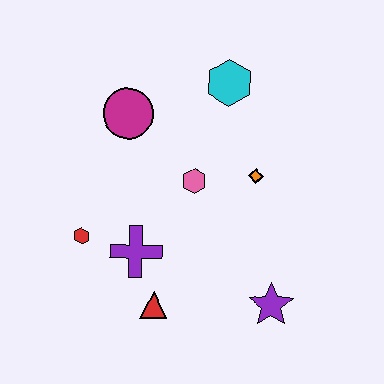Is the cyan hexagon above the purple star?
Yes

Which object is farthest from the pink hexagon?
The purple star is farthest from the pink hexagon.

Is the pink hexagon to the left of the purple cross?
No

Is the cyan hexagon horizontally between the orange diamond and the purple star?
No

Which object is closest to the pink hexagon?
The orange diamond is closest to the pink hexagon.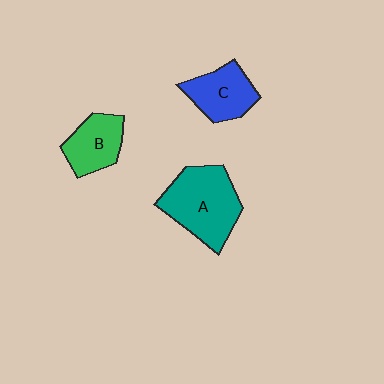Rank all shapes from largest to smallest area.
From largest to smallest: A (teal), C (blue), B (green).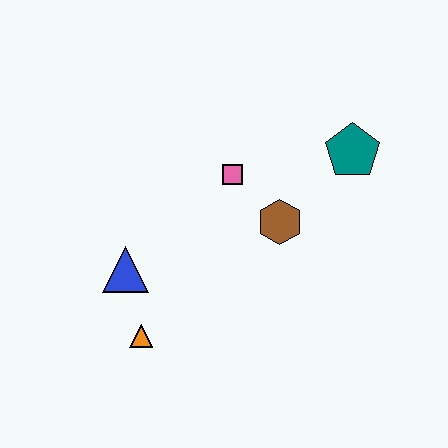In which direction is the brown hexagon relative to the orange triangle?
The brown hexagon is to the right of the orange triangle.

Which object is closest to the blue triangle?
The orange triangle is closest to the blue triangle.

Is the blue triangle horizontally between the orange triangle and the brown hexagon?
No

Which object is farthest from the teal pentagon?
The orange triangle is farthest from the teal pentagon.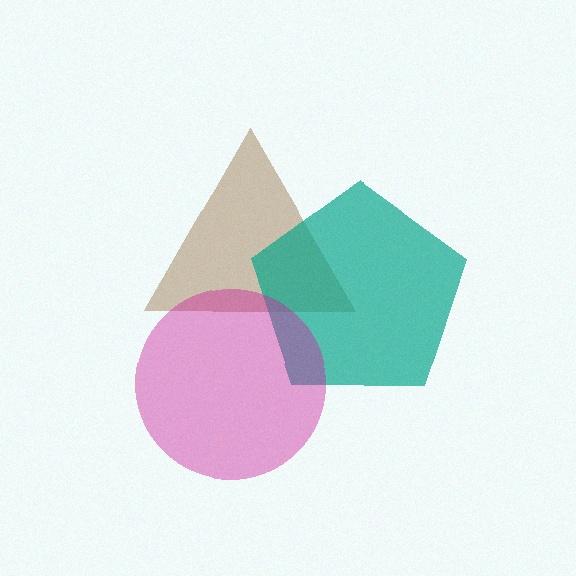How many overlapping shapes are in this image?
There are 3 overlapping shapes in the image.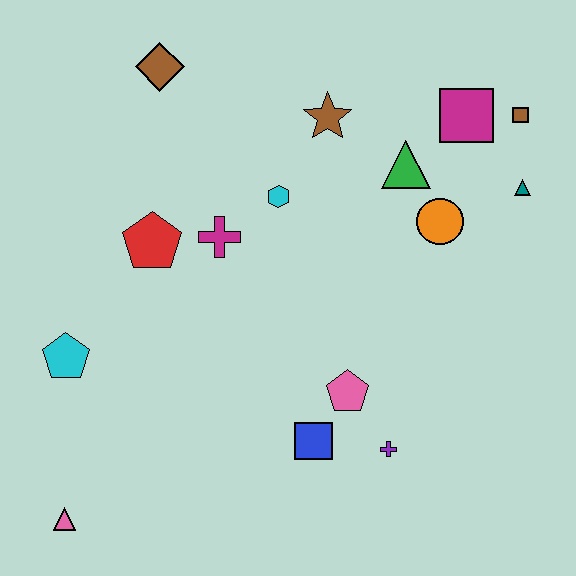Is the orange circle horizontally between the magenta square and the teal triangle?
No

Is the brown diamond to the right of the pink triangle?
Yes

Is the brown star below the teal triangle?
No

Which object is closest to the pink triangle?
The cyan pentagon is closest to the pink triangle.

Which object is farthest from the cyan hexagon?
The pink triangle is farthest from the cyan hexagon.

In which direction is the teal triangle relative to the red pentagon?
The teal triangle is to the right of the red pentagon.